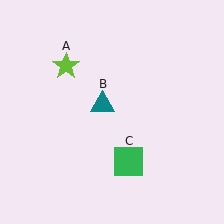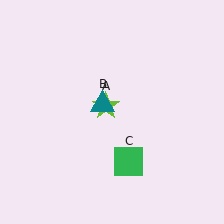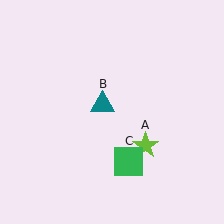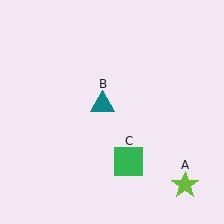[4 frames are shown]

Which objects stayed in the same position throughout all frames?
Teal triangle (object B) and green square (object C) remained stationary.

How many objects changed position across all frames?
1 object changed position: lime star (object A).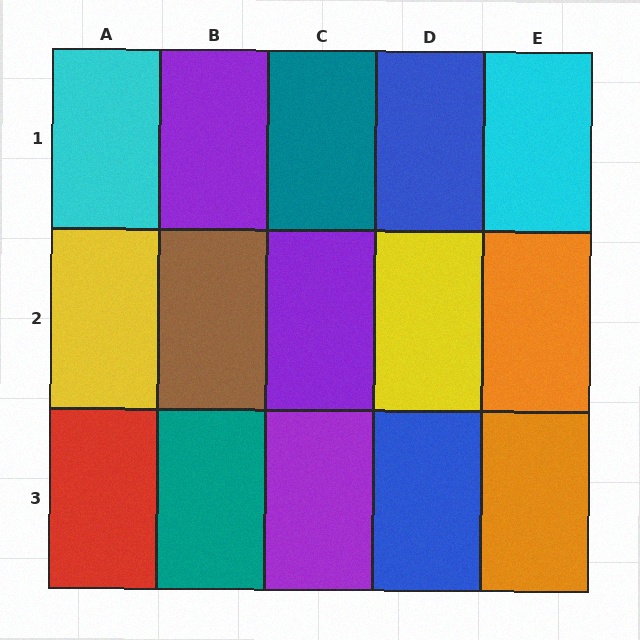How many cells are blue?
2 cells are blue.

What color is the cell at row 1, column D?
Blue.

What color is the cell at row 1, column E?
Cyan.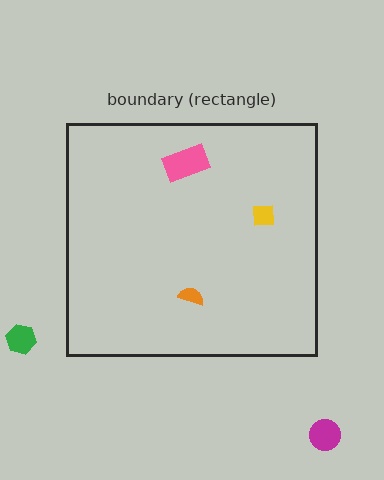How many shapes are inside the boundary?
3 inside, 2 outside.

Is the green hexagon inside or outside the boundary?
Outside.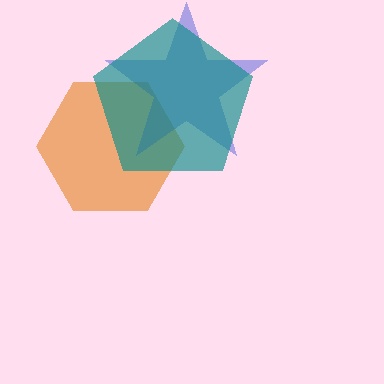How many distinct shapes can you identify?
There are 3 distinct shapes: an orange hexagon, a blue star, a teal pentagon.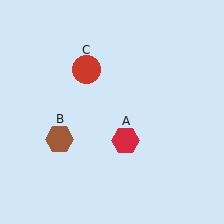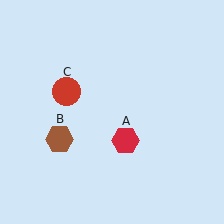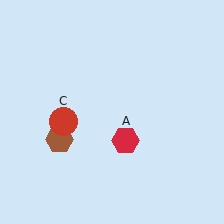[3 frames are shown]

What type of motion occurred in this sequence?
The red circle (object C) rotated counterclockwise around the center of the scene.